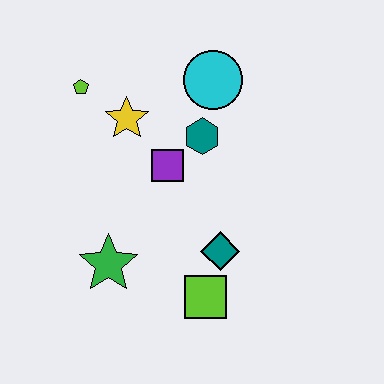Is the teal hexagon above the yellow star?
No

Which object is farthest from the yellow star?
The lime square is farthest from the yellow star.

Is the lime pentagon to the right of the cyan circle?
No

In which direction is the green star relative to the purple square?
The green star is below the purple square.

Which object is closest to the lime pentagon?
The yellow star is closest to the lime pentagon.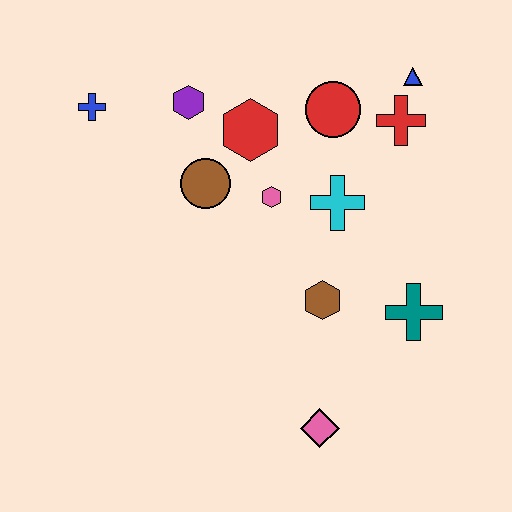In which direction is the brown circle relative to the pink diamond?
The brown circle is above the pink diamond.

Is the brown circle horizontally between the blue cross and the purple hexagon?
No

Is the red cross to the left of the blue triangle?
Yes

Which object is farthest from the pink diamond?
The blue cross is farthest from the pink diamond.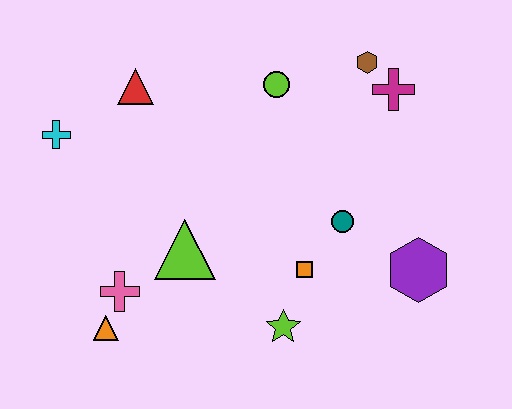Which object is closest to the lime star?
The orange square is closest to the lime star.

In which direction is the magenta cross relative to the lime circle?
The magenta cross is to the right of the lime circle.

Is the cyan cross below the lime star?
No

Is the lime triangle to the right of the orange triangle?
Yes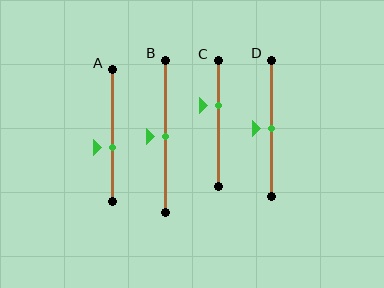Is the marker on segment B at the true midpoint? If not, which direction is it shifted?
Yes, the marker on segment B is at the true midpoint.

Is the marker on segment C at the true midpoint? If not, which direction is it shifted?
No, the marker on segment C is shifted upward by about 14% of the segment length.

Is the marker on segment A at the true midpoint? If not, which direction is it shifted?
No, the marker on segment A is shifted downward by about 9% of the segment length.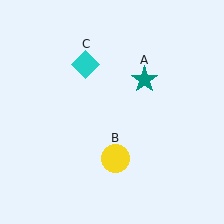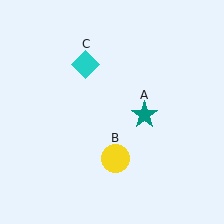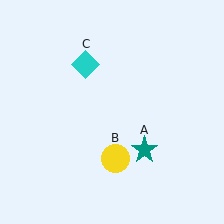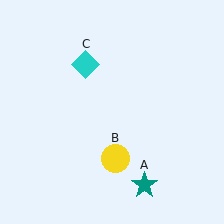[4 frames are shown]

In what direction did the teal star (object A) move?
The teal star (object A) moved down.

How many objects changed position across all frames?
1 object changed position: teal star (object A).